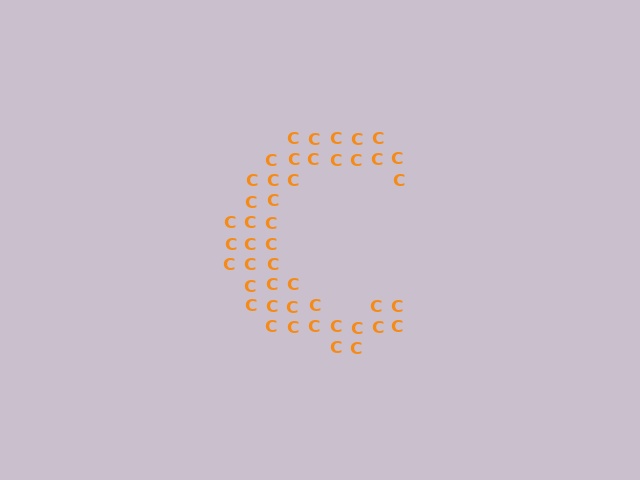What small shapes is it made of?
It is made of small letter C's.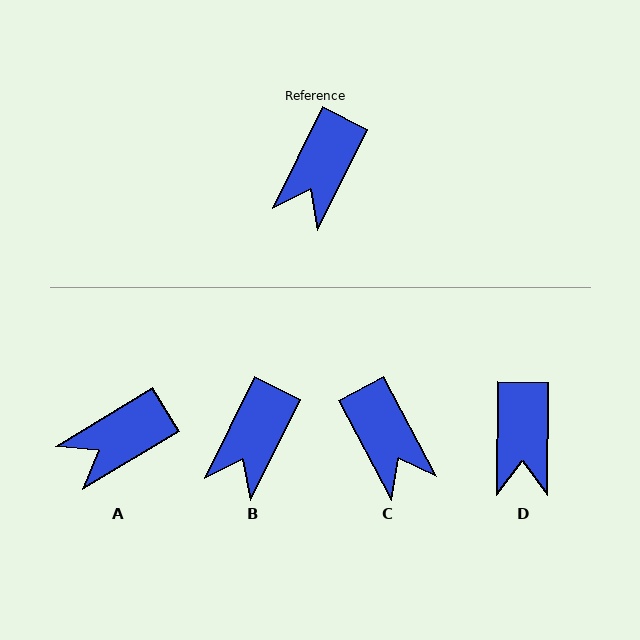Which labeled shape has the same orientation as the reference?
B.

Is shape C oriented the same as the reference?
No, it is off by about 54 degrees.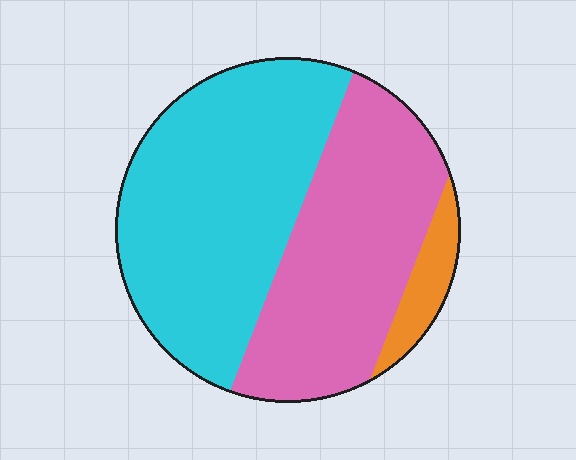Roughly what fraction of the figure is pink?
Pink takes up about two fifths (2/5) of the figure.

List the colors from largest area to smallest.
From largest to smallest: cyan, pink, orange.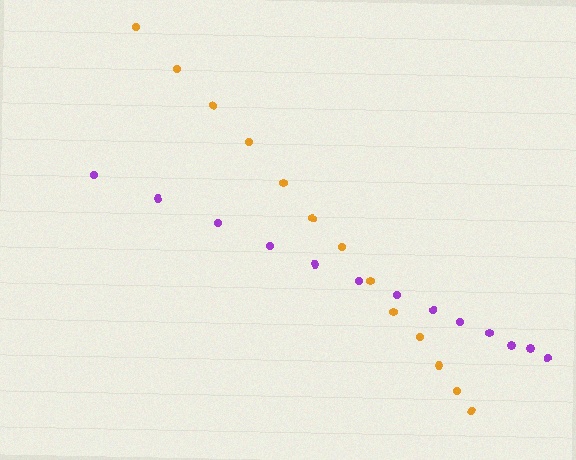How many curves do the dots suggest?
There are 2 distinct paths.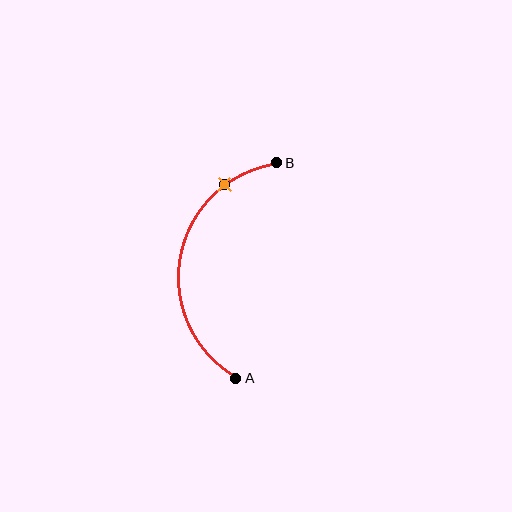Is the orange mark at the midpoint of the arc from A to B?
No. The orange mark lies on the arc but is closer to endpoint B. The arc midpoint would be at the point on the curve equidistant along the arc from both A and B.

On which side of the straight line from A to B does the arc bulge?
The arc bulges to the left of the straight line connecting A and B.